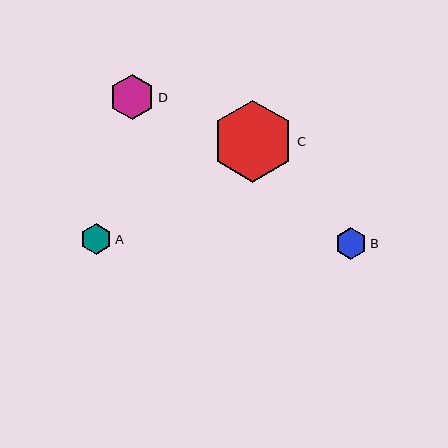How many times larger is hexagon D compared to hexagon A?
Hexagon D is approximately 1.5 times the size of hexagon A.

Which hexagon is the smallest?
Hexagon A is the smallest with a size of approximately 31 pixels.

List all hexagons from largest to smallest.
From largest to smallest: C, D, B, A.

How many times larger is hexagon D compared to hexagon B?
Hexagon D is approximately 1.4 times the size of hexagon B.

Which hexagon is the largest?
Hexagon C is the largest with a size of approximately 82 pixels.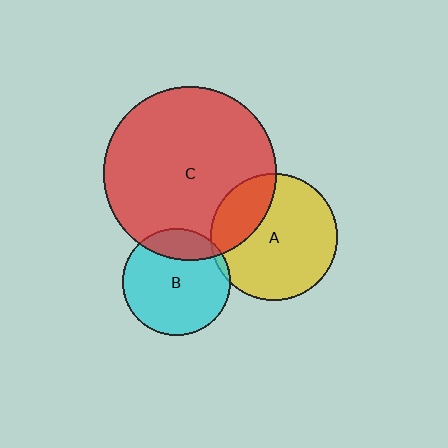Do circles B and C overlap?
Yes.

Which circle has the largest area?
Circle C (red).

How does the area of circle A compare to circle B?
Approximately 1.4 times.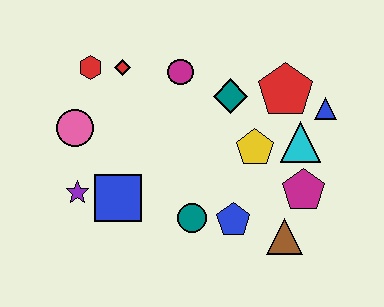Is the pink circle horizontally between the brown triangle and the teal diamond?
No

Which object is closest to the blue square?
The purple star is closest to the blue square.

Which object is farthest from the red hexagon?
The brown triangle is farthest from the red hexagon.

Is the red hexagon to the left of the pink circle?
No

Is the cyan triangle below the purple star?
No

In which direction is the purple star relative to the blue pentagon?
The purple star is to the left of the blue pentagon.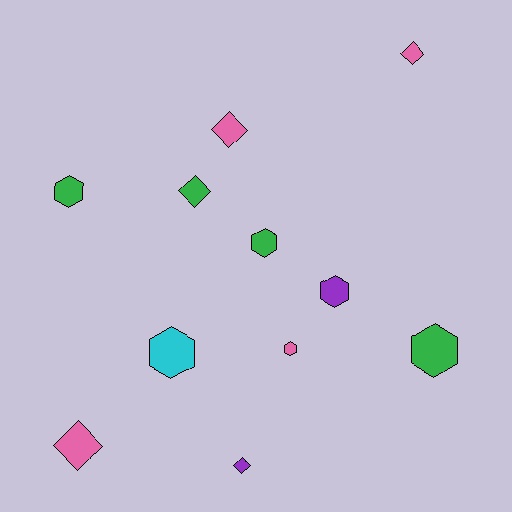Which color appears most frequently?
Pink, with 4 objects.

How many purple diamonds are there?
There is 1 purple diamond.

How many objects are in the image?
There are 11 objects.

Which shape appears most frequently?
Hexagon, with 6 objects.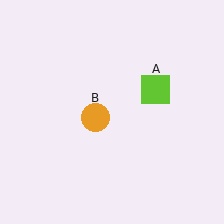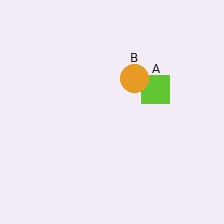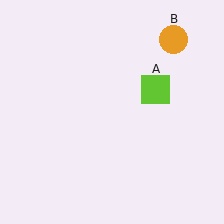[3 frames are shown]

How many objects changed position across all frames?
1 object changed position: orange circle (object B).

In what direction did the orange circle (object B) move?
The orange circle (object B) moved up and to the right.